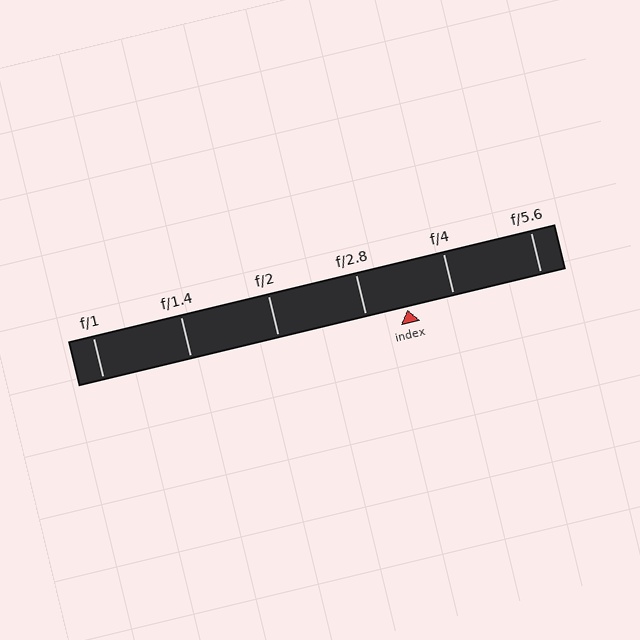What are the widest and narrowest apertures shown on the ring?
The widest aperture shown is f/1 and the narrowest is f/5.6.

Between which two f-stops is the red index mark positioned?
The index mark is between f/2.8 and f/4.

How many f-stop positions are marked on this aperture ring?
There are 6 f-stop positions marked.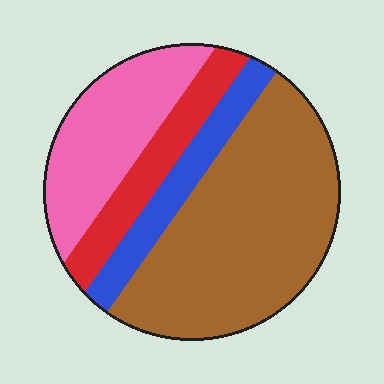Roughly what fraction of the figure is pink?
Pink covers roughly 25% of the figure.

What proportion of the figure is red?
Red covers around 15% of the figure.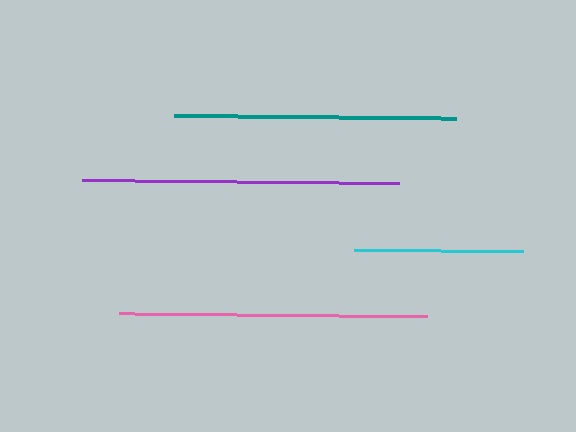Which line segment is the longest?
The purple line is the longest at approximately 317 pixels.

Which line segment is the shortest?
The cyan line is the shortest at approximately 169 pixels.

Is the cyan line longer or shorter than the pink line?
The pink line is longer than the cyan line.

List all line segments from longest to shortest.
From longest to shortest: purple, pink, teal, cyan.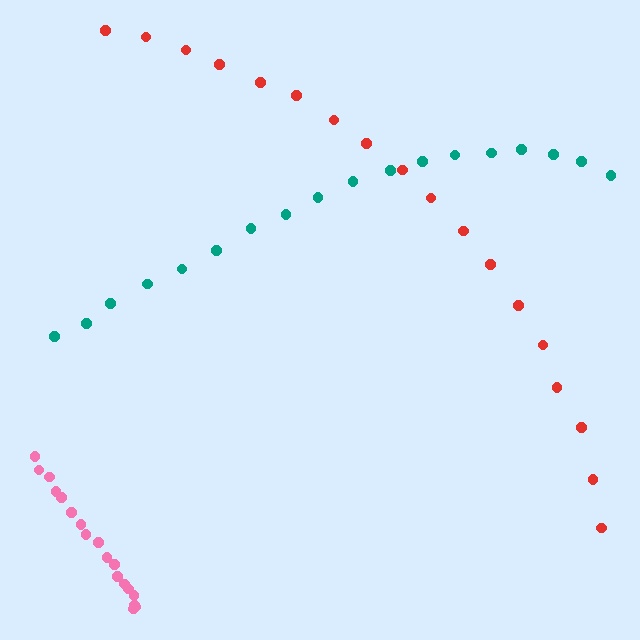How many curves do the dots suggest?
There are 3 distinct paths.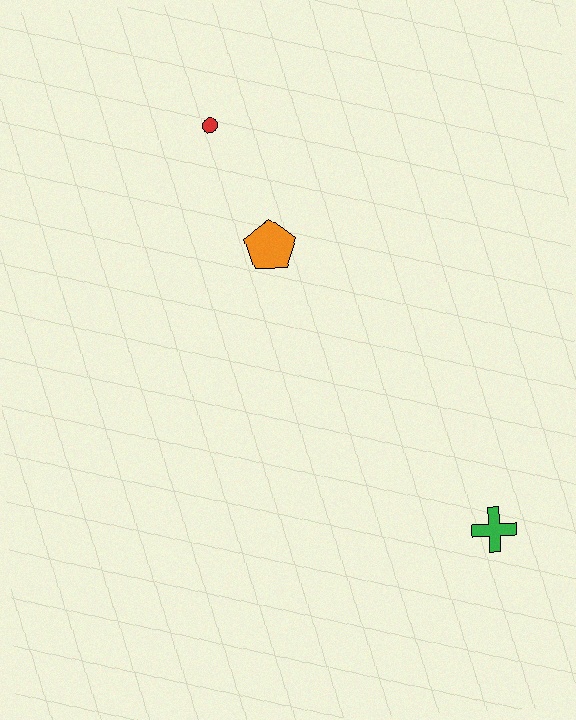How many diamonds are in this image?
There are no diamonds.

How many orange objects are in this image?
There is 1 orange object.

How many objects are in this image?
There are 3 objects.